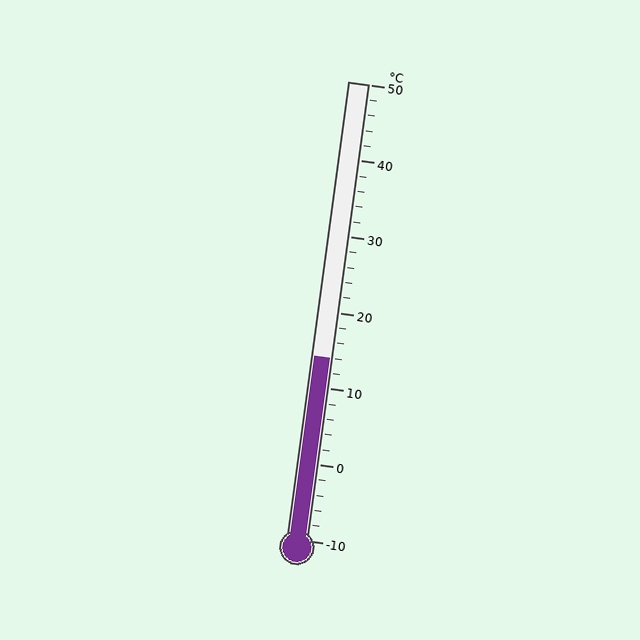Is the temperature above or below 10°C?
The temperature is above 10°C.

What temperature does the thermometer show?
The thermometer shows approximately 14°C.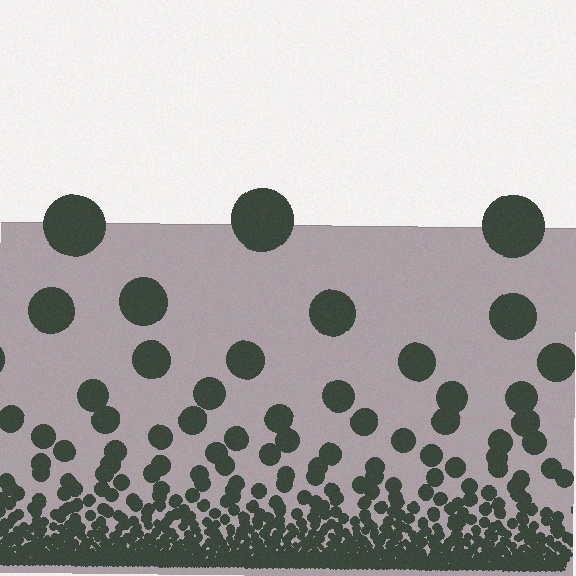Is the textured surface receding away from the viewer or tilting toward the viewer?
The surface appears to tilt toward the viewer. Texture elements get larger and sparser toward the top.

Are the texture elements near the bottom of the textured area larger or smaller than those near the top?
Smaller. The gradient is inverted — elements near the bottom are smaller and denser.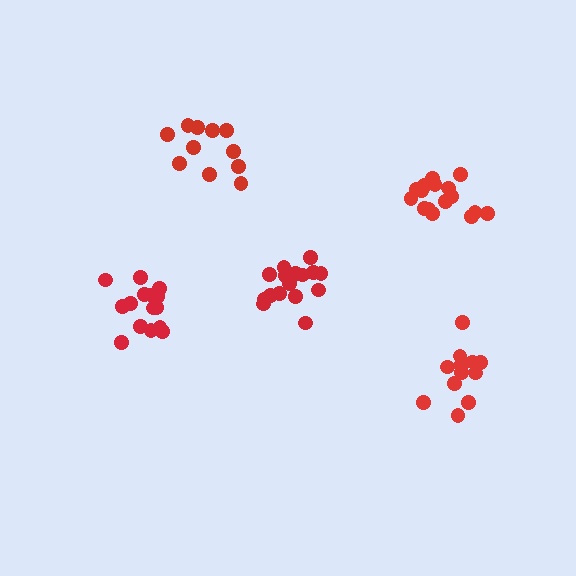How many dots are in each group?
Group 1: 15 dots, Group 2: 12 dots, Group 3: 11 dots, Group 4: 16 dots, Group 5: 16 dots (70 total).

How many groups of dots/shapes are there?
There are 5 groups.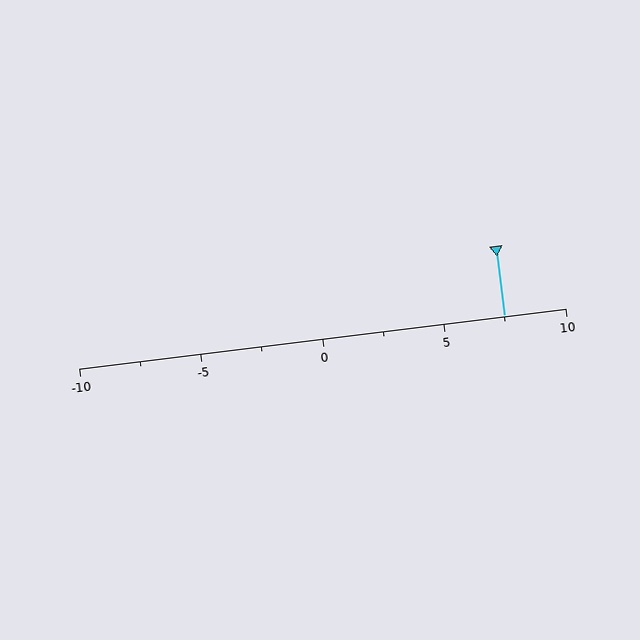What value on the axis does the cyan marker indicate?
The marker indicates approximately 7.5.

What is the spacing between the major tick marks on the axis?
The major ticks are spaced 5 apart.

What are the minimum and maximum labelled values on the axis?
The axis runs from -10 to 10.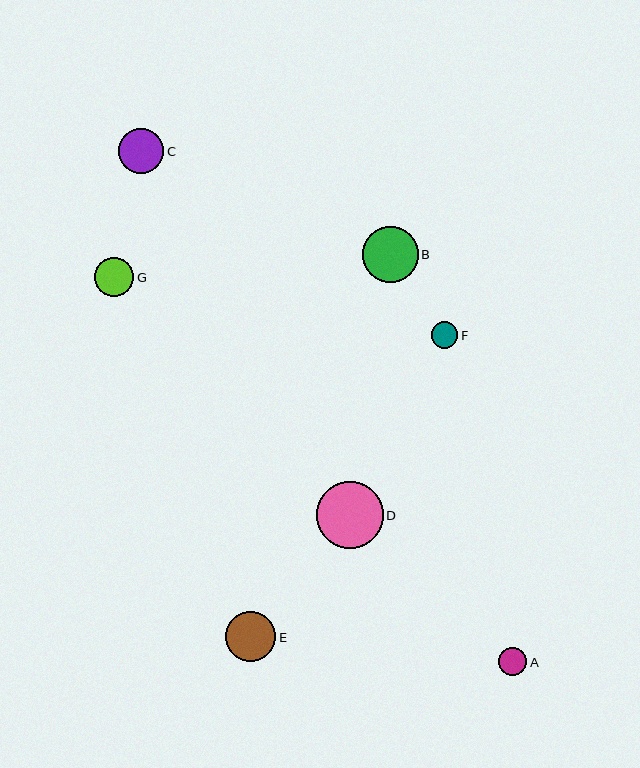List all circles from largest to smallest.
From largest to smallest: D, B, E, C, G, A, F.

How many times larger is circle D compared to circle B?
Circle D is approximately 1.2 times the size of circle B.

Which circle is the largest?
Circle D is the largest with a size of approximately 66 pixels.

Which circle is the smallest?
Circle F is the smallest with a size of approximately 27 pixels.